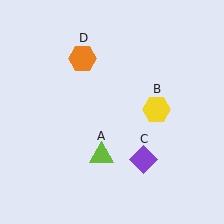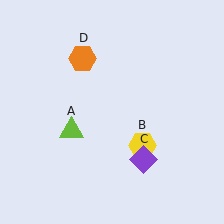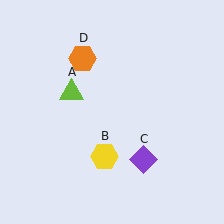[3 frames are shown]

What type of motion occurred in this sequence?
The lime triangle (object A), yellow hexagon (object B) rotated clockwise around the center of the scene.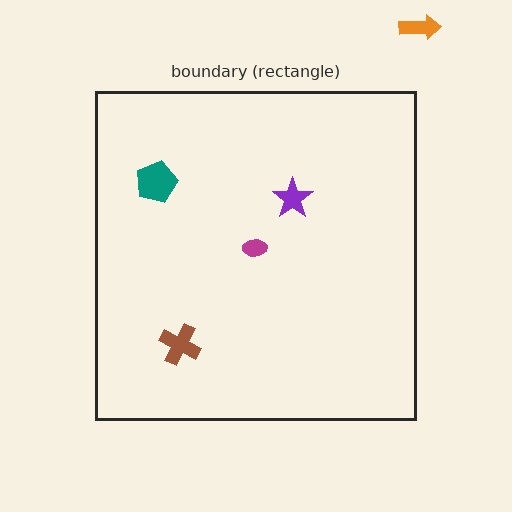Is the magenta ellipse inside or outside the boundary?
Inside.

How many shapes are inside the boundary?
4 inside, 1 outside.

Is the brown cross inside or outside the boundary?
Inside.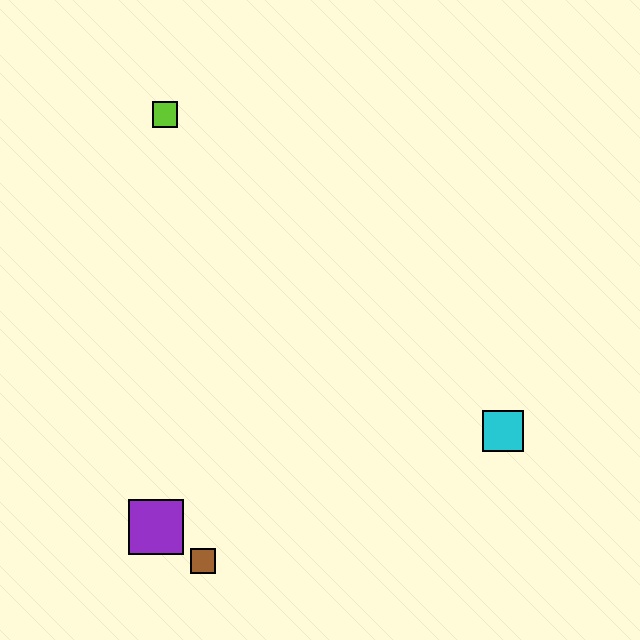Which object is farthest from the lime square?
The cyan square is farthest from the lime square.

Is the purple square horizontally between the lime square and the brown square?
No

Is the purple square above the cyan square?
No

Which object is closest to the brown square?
The purple square is closest to the brown square.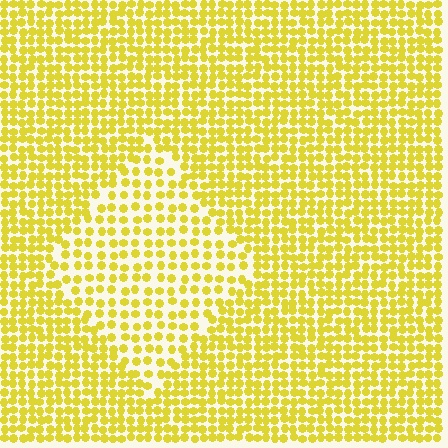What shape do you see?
I see a diamond.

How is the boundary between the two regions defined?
The boundary is defined by a change in element density (approximately 1.7x ratio). All elements are the same color, size, and shape.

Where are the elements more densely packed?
The elements are more densely packed outside the diamond boundary.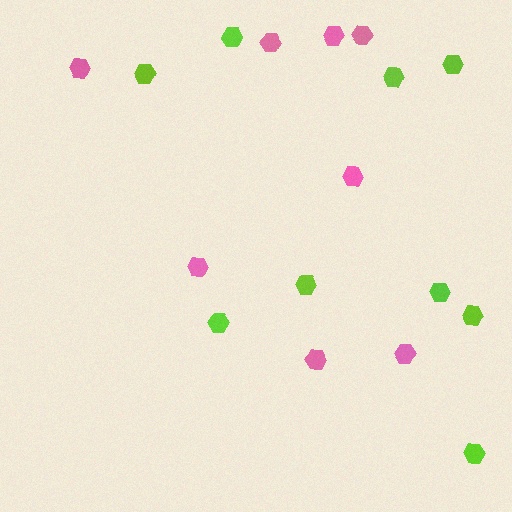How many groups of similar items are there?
There are 2 groups: one group of pink hexagons (8) and one group of lime hexagons (9).